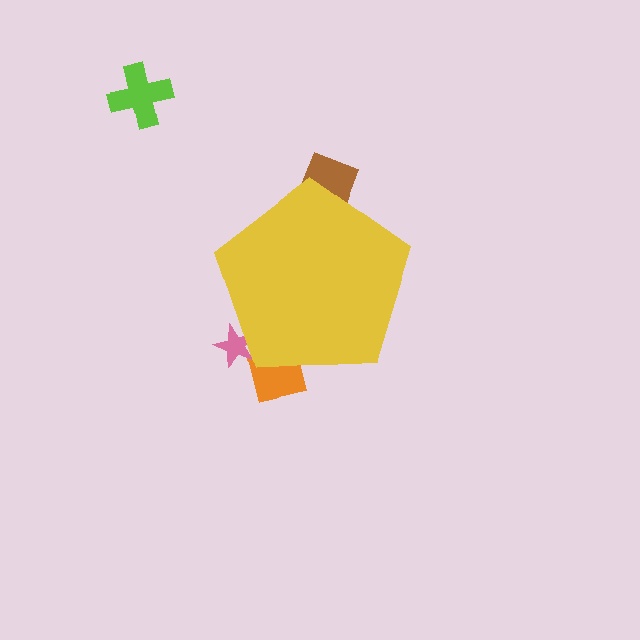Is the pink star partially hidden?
Yes, the pink star is partially hidden behind the yellow pentagon.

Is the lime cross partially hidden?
No, the lime cross is fully visible.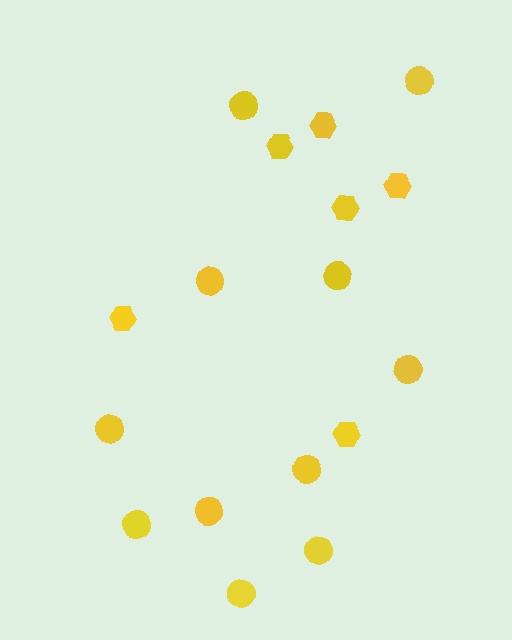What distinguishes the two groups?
There are 2 groups: one group of circles (11) and one group of hexagons (6).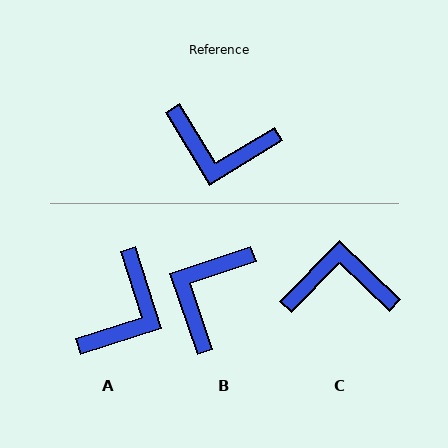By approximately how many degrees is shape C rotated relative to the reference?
Approximately 166 degrees clockwise.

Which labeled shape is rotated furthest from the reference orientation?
C, about 166 degrees away.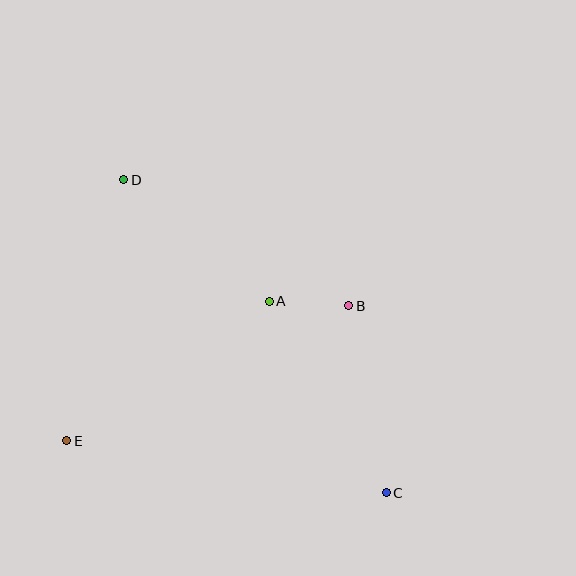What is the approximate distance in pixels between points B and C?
The distance between B and C is approximately 191 pixels.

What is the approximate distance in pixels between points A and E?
The distance between A and E is approximately 246 pixels.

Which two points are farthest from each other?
Points C and D are farthest from each other.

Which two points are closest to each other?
Points A and B are closest to each other.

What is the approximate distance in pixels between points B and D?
The distance between B and D is approximately 258 pixels.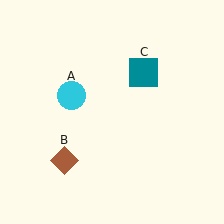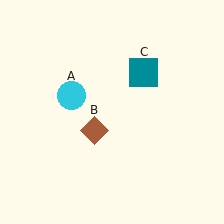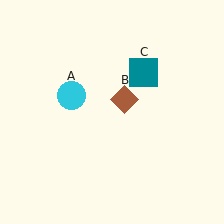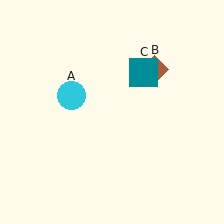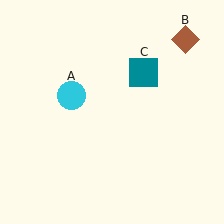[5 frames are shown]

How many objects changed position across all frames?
1 object changed position: brown diamond (object B).